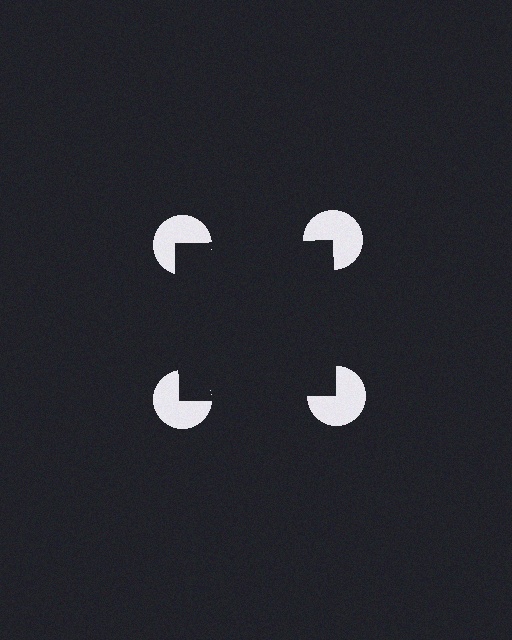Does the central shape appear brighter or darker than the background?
It typically appears slightly darker than the background, even though no actual brightness change is drawn.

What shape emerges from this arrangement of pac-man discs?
An illusory square — its edges are inferred from the aligned wedge cuts in the pac-man discs, not physically drawn.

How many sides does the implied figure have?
4 sides.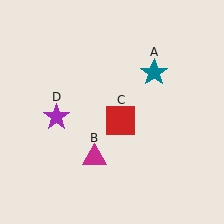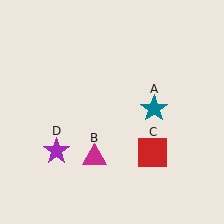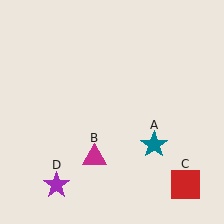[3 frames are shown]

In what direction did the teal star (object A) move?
The teal star (object A) moved down.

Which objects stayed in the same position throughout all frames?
Magenta triangle (object B) remained stationary.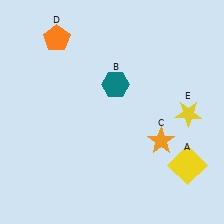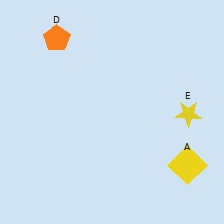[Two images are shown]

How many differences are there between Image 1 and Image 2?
There are 2 differences between the two images.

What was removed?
The orange star (C), the teal hexagon (B) were removed in Image 2.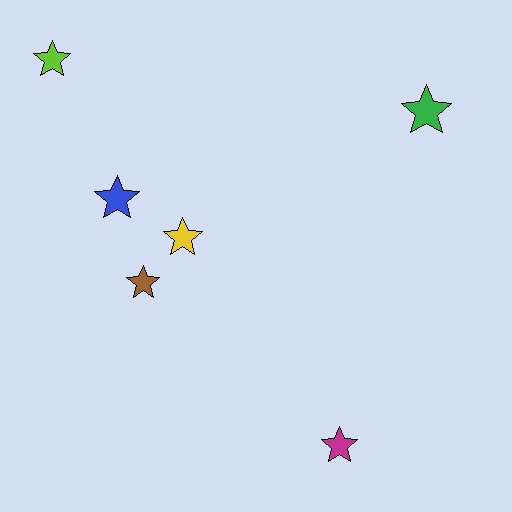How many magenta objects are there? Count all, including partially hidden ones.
There is 1 magenta object.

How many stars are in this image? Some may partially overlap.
There are 6 stars.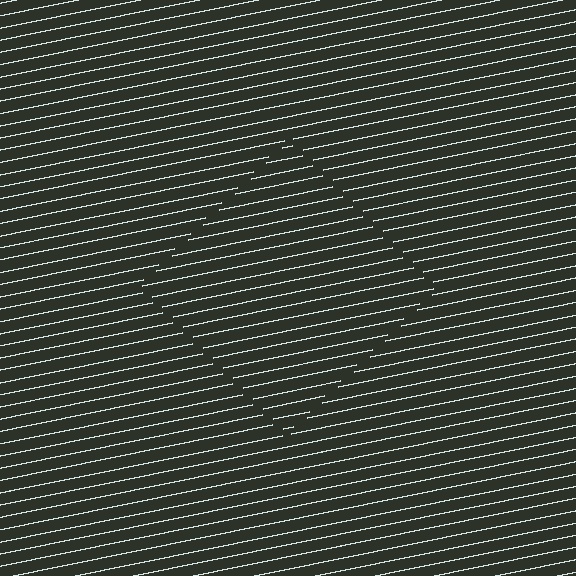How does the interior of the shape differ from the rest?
The interior of the shape contains the same grating, shifted by half a period — the contour is defined by the phase discontinuity where line-ends from the inner and outer gratings abut.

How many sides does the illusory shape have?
4 sides — the line-ends trace a square.